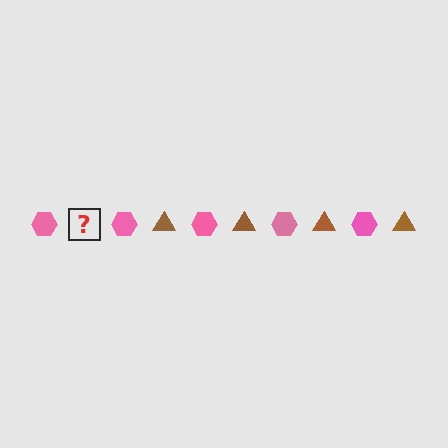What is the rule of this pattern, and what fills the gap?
The rule is that the pattern alternates between pink hexagon and brown triangle. The gap should be filled with a brown triangle.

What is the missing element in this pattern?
The missing element is a brown triangle.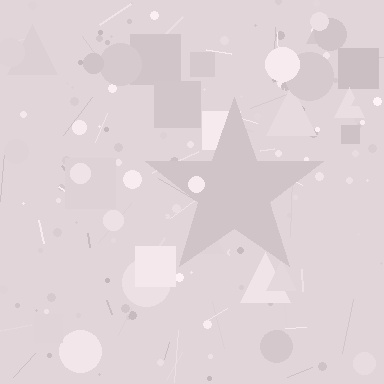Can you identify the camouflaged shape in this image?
The camouflaged shape is a star.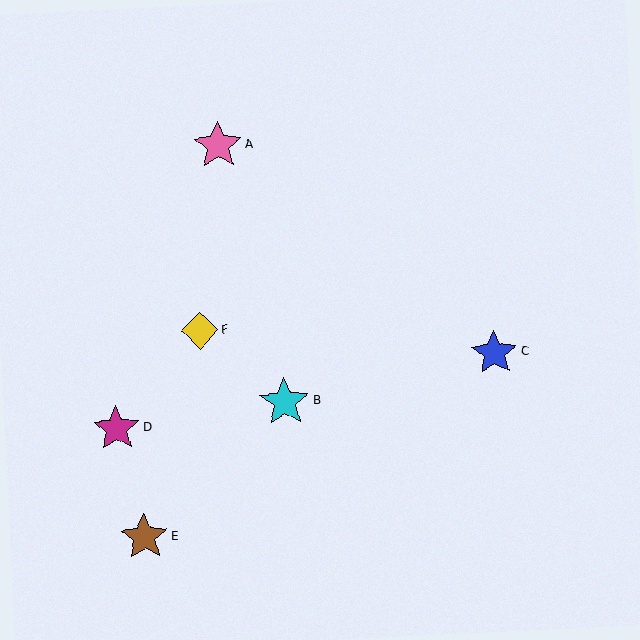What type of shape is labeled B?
Shape B is a cyan star.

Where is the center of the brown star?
The center of the brown star is at (144, 537).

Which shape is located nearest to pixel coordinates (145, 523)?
The brown star (labeled E) at (144, 537) is nearest to that location.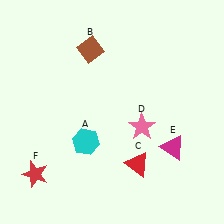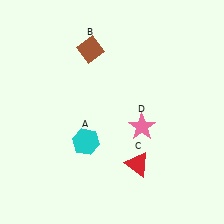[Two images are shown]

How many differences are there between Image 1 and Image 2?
There are 2 differences between the two images.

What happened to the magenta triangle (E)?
The magenta triangle (E) was removed in Image 2. It was in the bottom-right area of Image 1.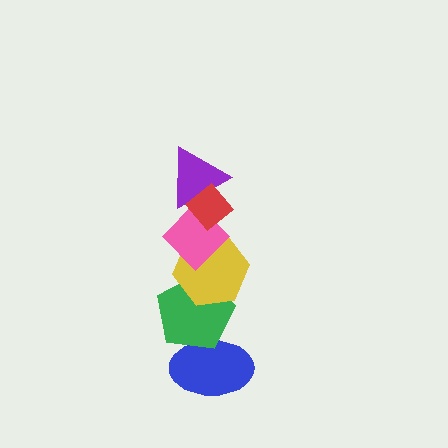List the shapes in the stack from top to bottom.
From top to bottom: the red diamond, the purple triangle, the pink diamond, the yellow hexagon, the green pentagon, the blue ellipse.